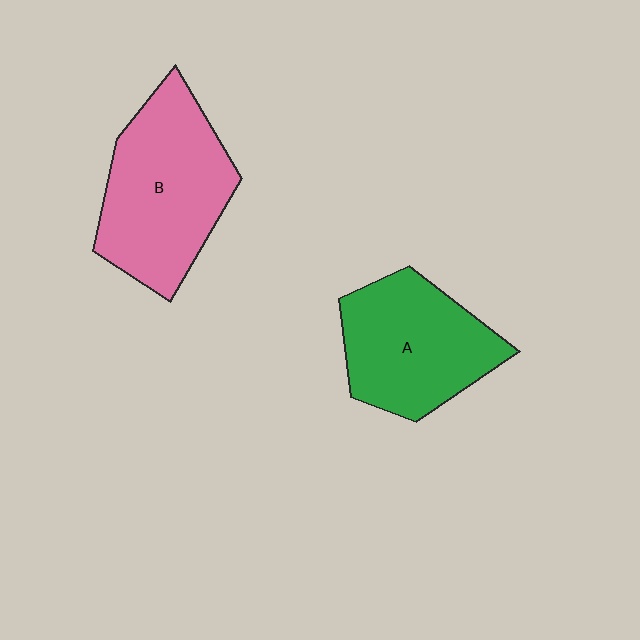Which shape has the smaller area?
Shape A (green).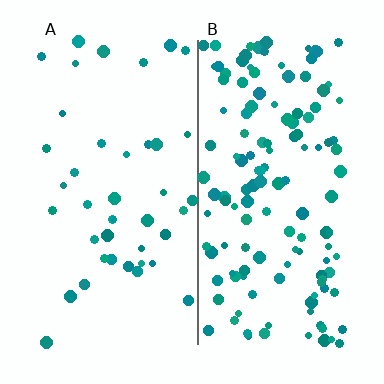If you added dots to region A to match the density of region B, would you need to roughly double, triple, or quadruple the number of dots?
Approximately triple.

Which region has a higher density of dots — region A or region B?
B (the right).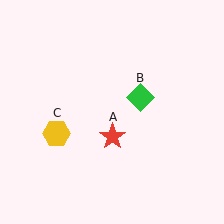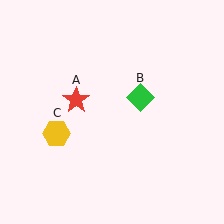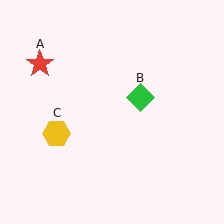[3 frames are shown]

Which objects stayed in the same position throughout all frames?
Green diamond (object B) and yellow hexagon (object C) remained stationary.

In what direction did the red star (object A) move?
The red star (object A) moved up and to the left.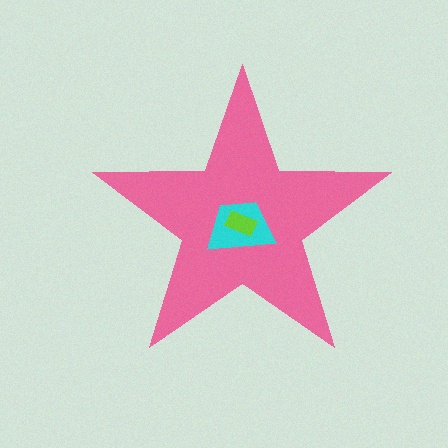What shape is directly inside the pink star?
The cyan trapezoid.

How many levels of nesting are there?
3.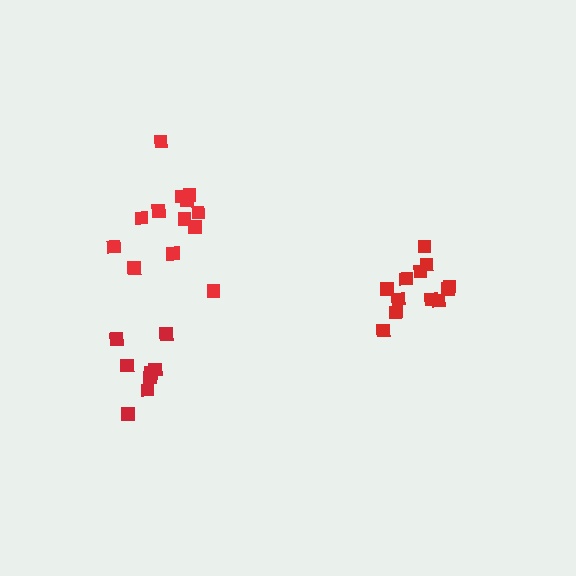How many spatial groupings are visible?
There are 3 spatial groupings.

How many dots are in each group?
Group 1: 13 dots, Group 2: 12 dots, Group 3: 8 dots (33 total).